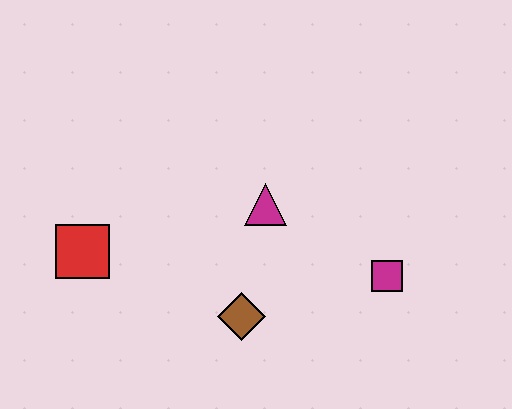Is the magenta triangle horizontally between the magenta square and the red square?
Yes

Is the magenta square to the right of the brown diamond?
Yes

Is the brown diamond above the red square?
No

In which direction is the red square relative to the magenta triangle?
The red square is to the left of the magenta triangle.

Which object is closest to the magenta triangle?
The brown diamond is closest to the magenta triangle.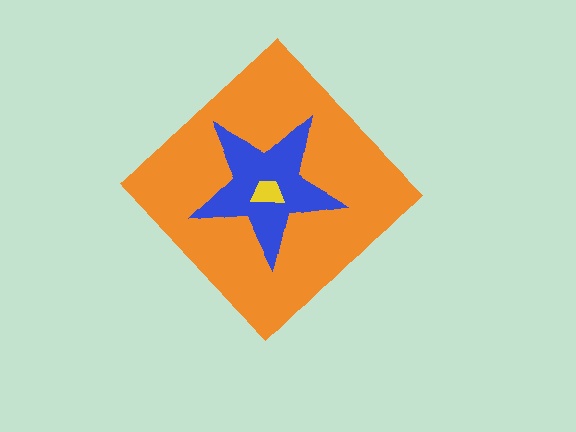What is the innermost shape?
The yellow trapezoid.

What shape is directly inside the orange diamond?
The blue star.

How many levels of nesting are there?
3.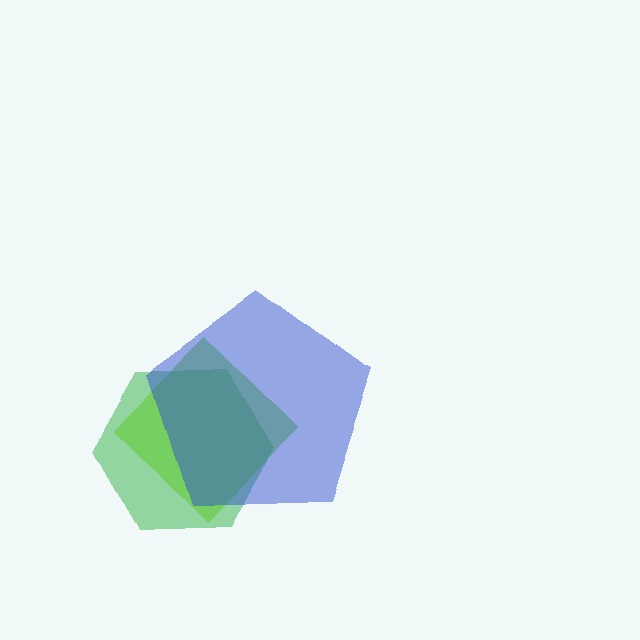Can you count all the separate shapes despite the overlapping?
Yes, there are 3 separate shapes.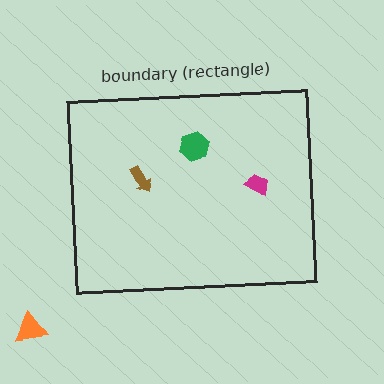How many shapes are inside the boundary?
3 inside, 1 outside.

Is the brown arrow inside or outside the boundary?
Inside.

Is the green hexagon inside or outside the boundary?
Inside.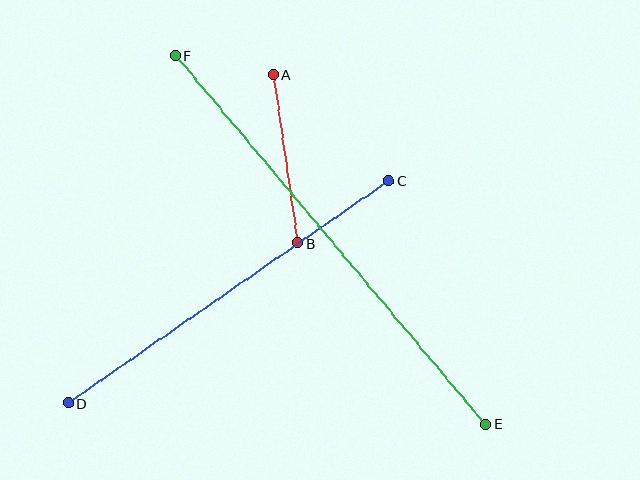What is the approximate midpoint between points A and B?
The midpoint is at approximately (285, 159) pixels.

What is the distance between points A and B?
The distance is approximately 170 pixels.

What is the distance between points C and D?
The distance is approximately 390 pixels.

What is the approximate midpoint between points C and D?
The midpoint is at approximately (229, 292) pixels.